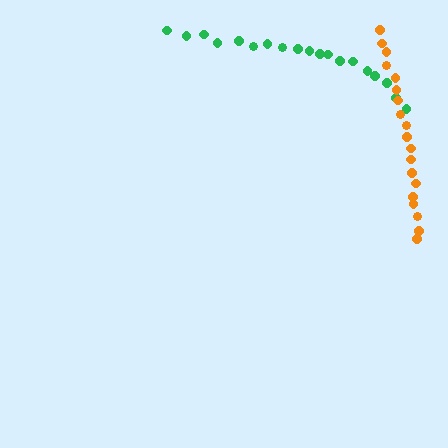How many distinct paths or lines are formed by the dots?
There are 2 distinct paths.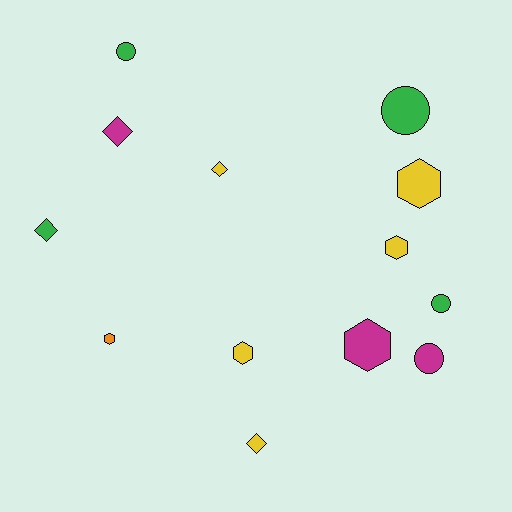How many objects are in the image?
There are 13 objects.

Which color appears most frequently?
Yellow, with 5 objects.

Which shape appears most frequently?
Hexagon, with 5 objects.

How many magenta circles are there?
There is 1 magenta circle.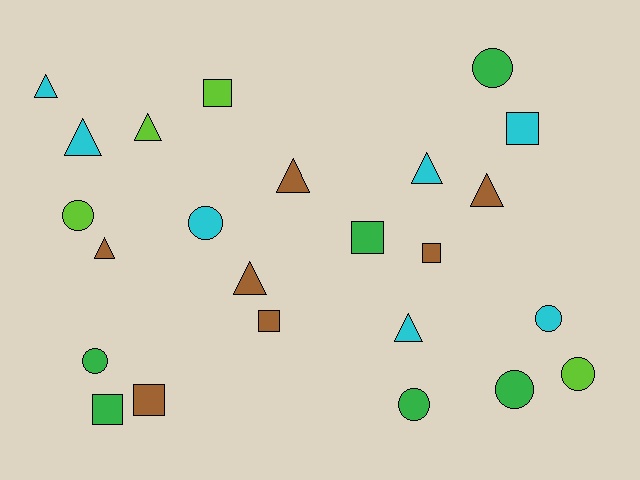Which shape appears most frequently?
Triangle, with 9 objects.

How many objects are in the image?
There are 24 objects.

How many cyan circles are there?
There are 2 cyan circles.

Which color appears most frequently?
Brown, with 7 objects.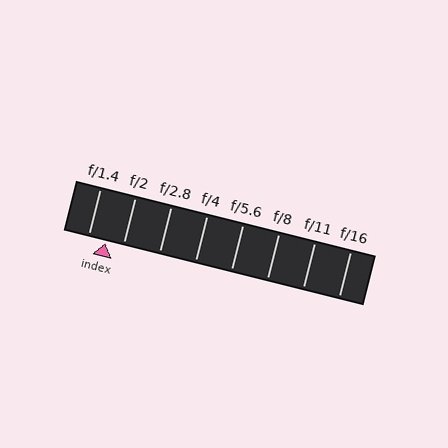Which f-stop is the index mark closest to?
The index mark is closest to f/1.4.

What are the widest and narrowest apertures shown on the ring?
The widest aperture shown is f/1.4 and the narrowest is f/16.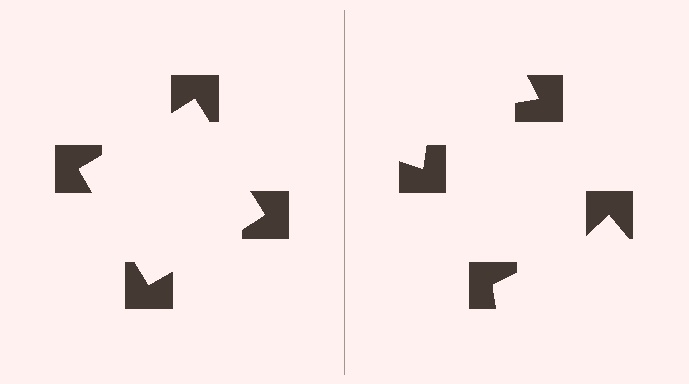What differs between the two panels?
The notched squares are positioned identically on both sides; only the wedge orientations differ. On the left they align to a square; on the right they are misaligned.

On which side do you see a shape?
An illusory square appears on the left side. On the right side the wedge cuts are rotated, so no coherent shape forms.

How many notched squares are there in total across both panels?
8 — 4 on each side.